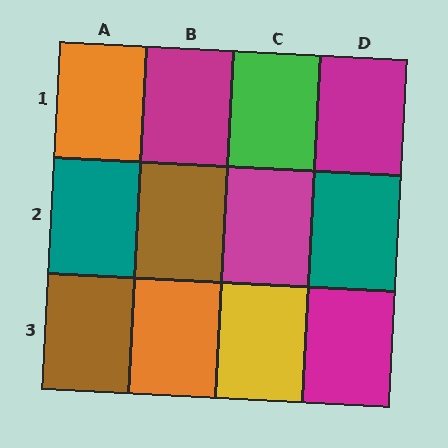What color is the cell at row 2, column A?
Teal.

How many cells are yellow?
1 cell is yellow.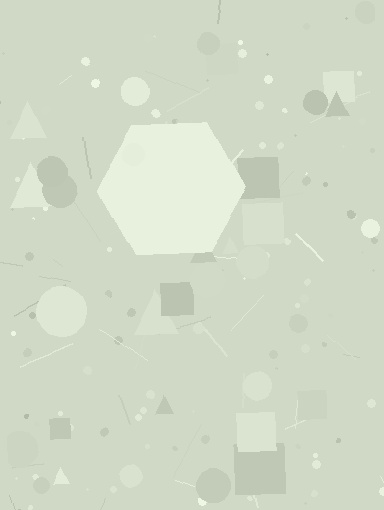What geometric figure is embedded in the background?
A hexagon is embedded in the background.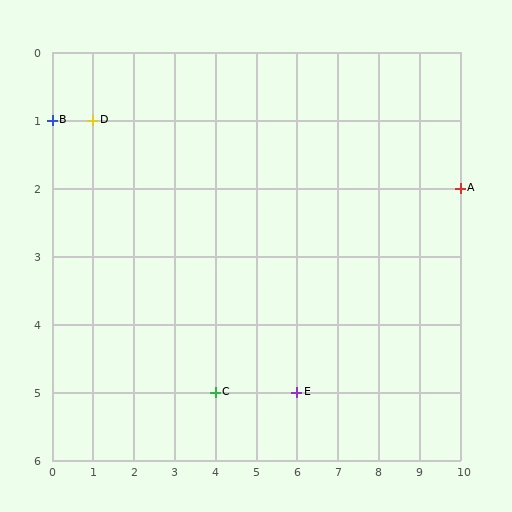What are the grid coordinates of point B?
Point B is at grid coordinates (0, 1).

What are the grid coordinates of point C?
Point C is at grid coordinates (4, 5).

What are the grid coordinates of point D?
Point D is at grid coordinates (1, 1).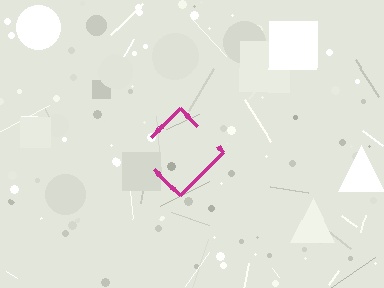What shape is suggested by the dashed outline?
The dashed outline suggests a diamond.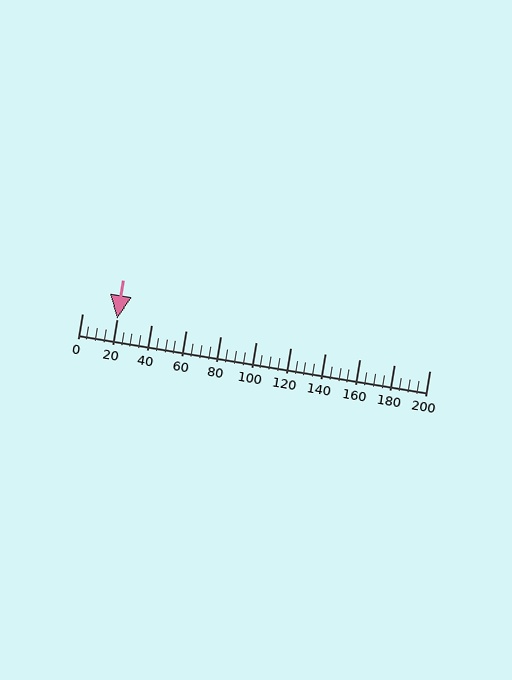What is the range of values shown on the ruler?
The ruler shows values from 0 to 200.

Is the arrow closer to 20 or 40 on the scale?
The arrow is closer to 20.